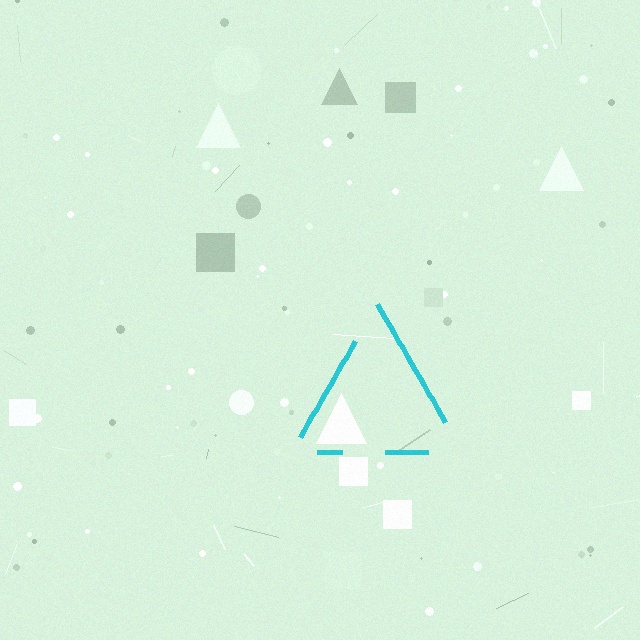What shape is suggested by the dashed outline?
The dashed outline suggests a triangle.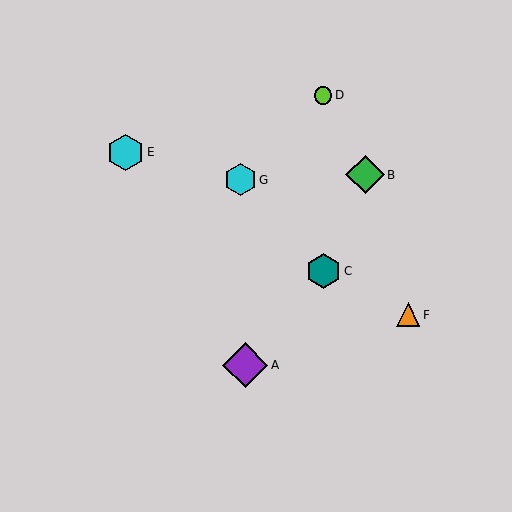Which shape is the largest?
The purple diamond (labeled A) is the largest.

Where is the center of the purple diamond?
The center of the purple diamond is at (245, 365).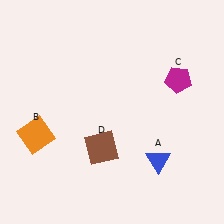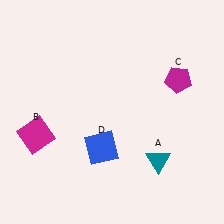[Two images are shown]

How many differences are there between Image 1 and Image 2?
There are 3 differences between the two images.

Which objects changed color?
A changed from blue to teal. B changed from orange to magenta. D changed from brown to blue.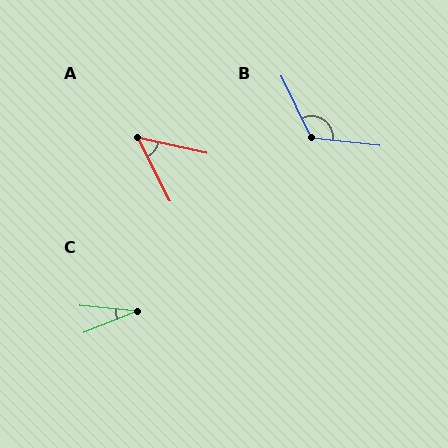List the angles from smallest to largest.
C (28°), A (50°), B (122°).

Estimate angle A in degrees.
Approximately 50 degrees.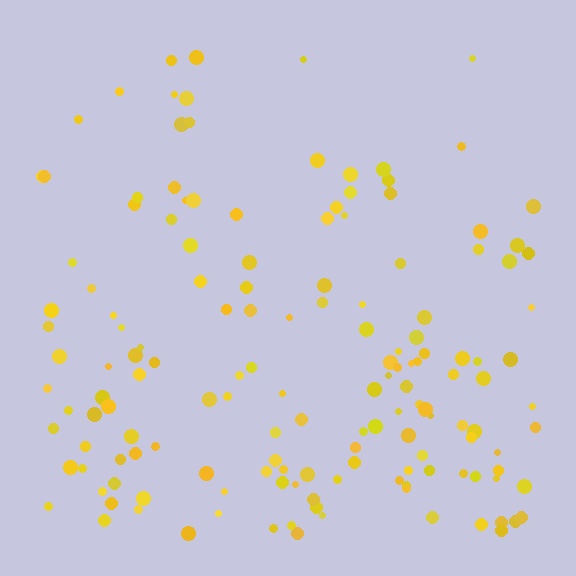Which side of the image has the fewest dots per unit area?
The top.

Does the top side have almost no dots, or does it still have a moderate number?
Still a moderate number, just noticeably fewer than the bottom.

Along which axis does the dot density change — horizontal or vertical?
Vertical.